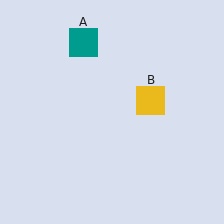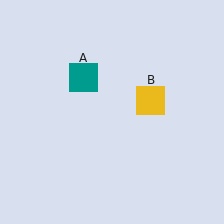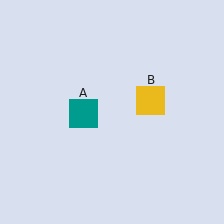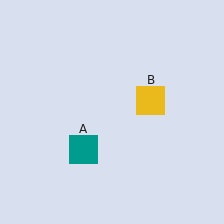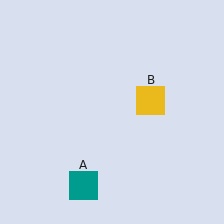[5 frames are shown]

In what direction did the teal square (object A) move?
The teal square (object A) moved down.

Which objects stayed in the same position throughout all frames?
Yellow square (object B) remained stationary.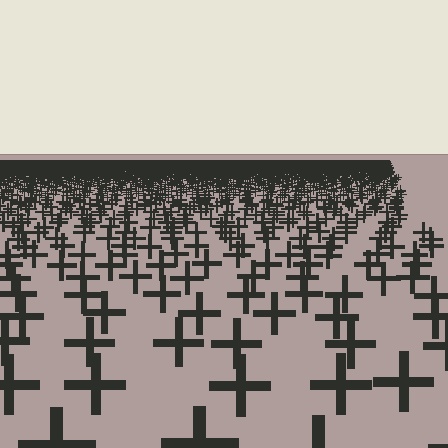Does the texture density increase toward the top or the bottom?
Density increases toward the top.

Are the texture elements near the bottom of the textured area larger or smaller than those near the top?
Larger. Near the bottom, elements are closer to the viewer and appear at a bigger on-screen size.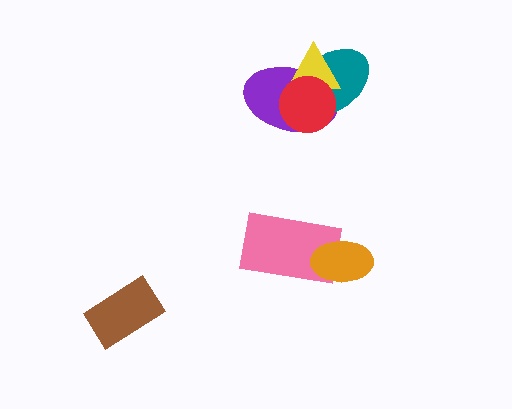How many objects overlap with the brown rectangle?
0 objects overlap with the brown rectangle.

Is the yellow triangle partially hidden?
Yes, it is partially covered by another shape.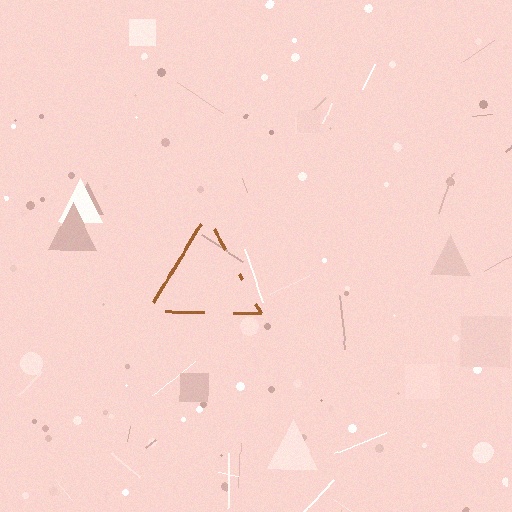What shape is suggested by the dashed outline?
The dashed outline suggests a triangle.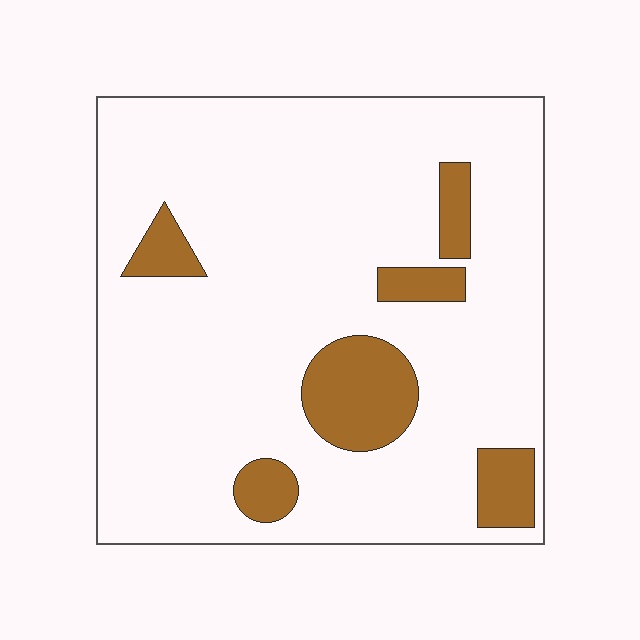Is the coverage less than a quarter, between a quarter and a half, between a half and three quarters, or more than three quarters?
Less than a quarter.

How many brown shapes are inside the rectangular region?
6.